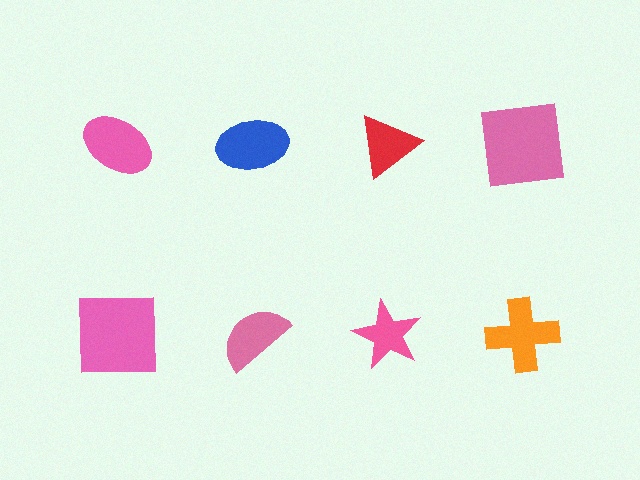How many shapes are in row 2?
4 shapes.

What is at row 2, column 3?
A pink star.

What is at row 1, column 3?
A red triangle.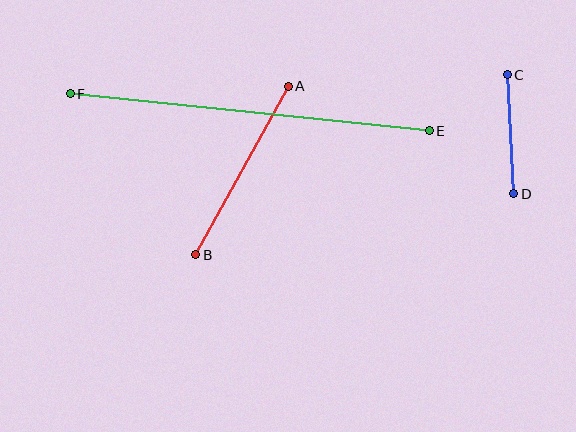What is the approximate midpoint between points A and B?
The midpoint is at approximately (242, 170) pixels.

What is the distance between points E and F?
The distance is approximately 361 pixels.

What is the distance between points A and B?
The distance is approximately 192 pixels.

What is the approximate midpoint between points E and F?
The midpoint is at approximately (250, 112) pixels.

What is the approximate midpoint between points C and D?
The midpoint is at approximately (511, 134) pixels.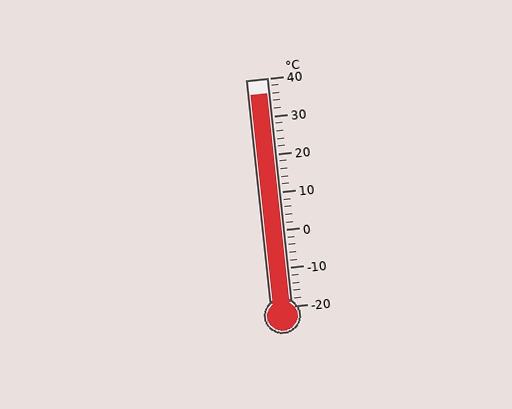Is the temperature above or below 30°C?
The temperature is above 30°C.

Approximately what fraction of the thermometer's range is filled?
The thermometer is filled to approximately 95% of its range.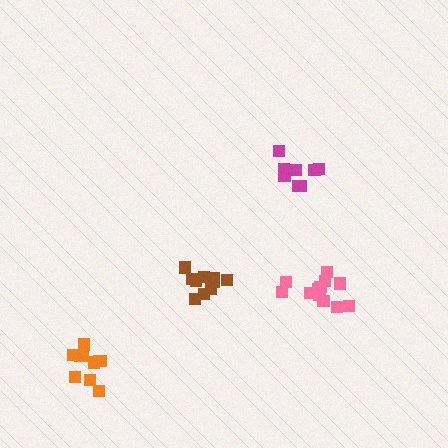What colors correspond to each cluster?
The clusters are colored: orange, magenta, pink, brown.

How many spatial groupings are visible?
There are 4 spatial groupings.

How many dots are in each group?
Group 1: 11 dots, Group 2: 8 dots, Group 3: 13 dots, Group 4: 10 dots (42 total).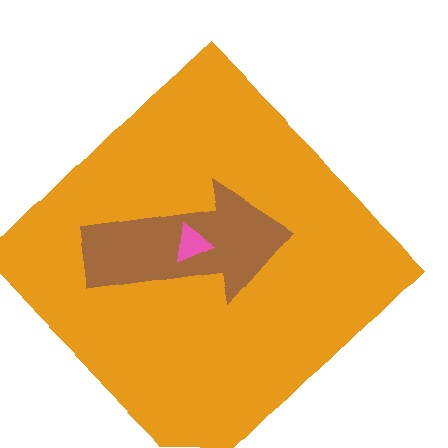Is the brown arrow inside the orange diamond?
Yes.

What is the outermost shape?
The orange diamond.